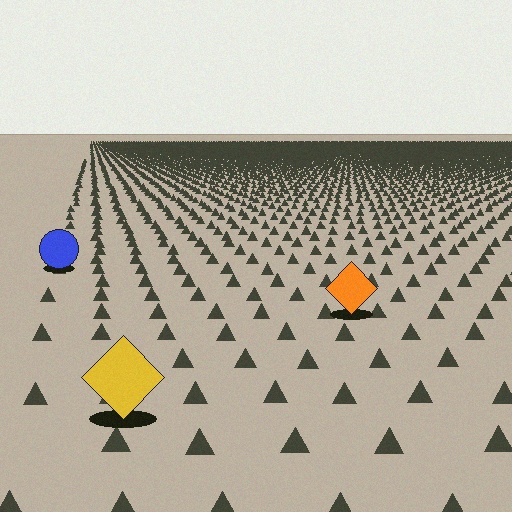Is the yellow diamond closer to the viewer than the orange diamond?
Yes. The yellow diamond is closer — you can tell from the texture gradient: the ground texture is coarser near it.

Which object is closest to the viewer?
The yellow diamond is closest. The texture marks near it are larger and more spread out.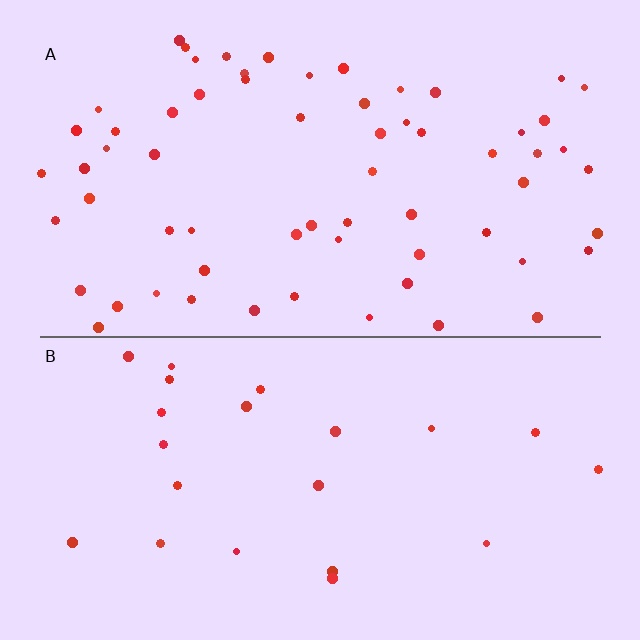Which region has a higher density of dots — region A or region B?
A (the top).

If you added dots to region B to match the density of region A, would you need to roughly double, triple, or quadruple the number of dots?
Approximately triple.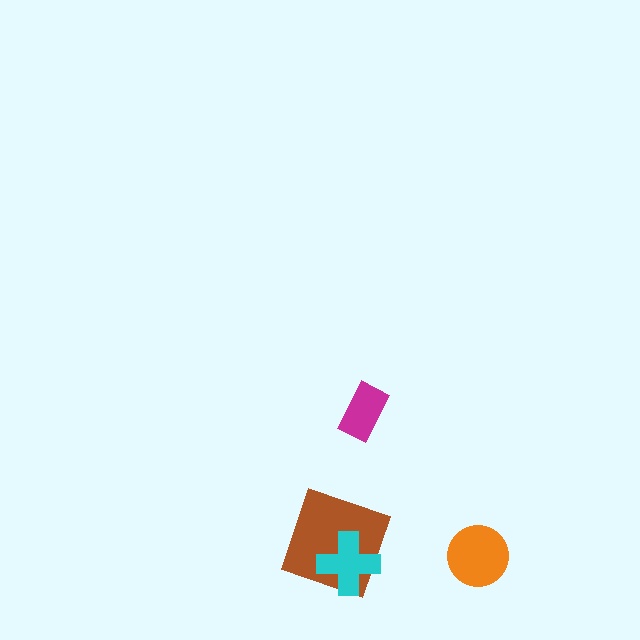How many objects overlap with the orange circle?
0 objects overlap with the orange circle.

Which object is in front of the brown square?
The cyan cross is in front of the brown square.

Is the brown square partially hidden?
Yes, it is partially covered by another shape.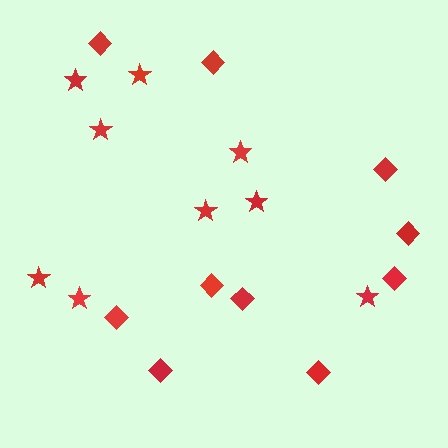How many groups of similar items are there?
There are 2 groups: one group of stars (9) and one group of diamonds (10).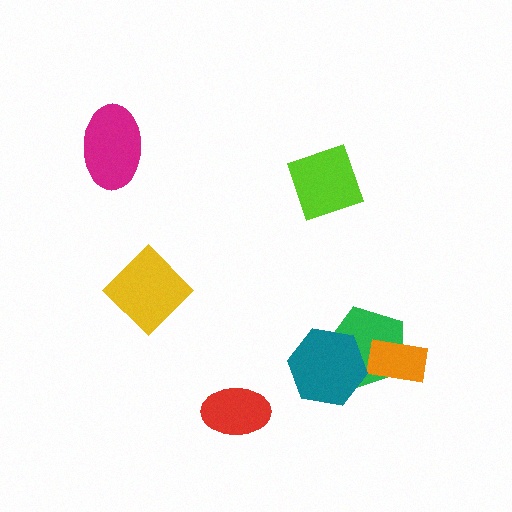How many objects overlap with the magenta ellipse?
0 objects overlap with the magenta ellipse.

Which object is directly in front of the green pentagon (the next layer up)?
The orange rectangle is directly in front of the green pentagon.